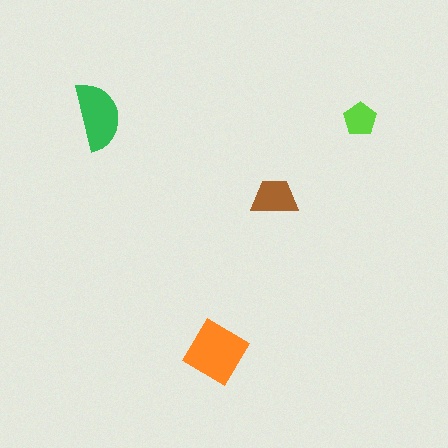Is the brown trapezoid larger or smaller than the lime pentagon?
Larger.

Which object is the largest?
The orange diamond.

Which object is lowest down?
The orange diamond is bottommost.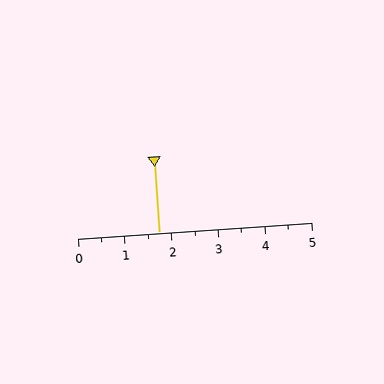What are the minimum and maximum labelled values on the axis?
The axis runs from 0 to 5.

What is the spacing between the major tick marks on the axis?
The major ticks are spaced 1 apart.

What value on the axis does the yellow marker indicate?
The marker indicates approximately 1.8.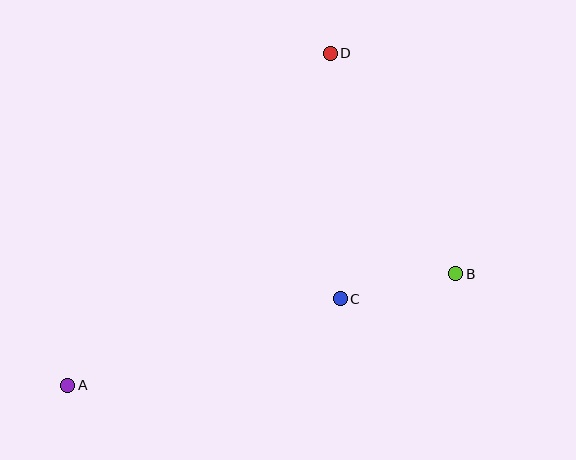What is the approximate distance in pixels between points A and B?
The distance between A and B is approximately 404 pixels.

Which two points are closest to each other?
Points B and C are closest to each other.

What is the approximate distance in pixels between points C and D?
The distance between C and D is approximately 246 pixels.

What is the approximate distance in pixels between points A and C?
The distance between A and C is approximately 286 pixels.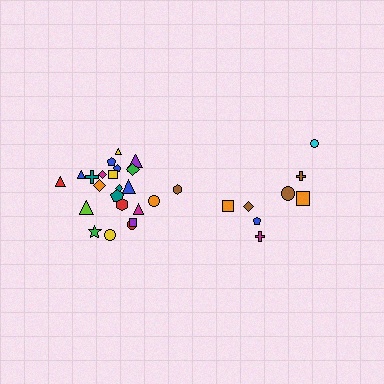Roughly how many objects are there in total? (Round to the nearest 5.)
Roughly 35 objects in total.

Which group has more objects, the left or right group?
The left group.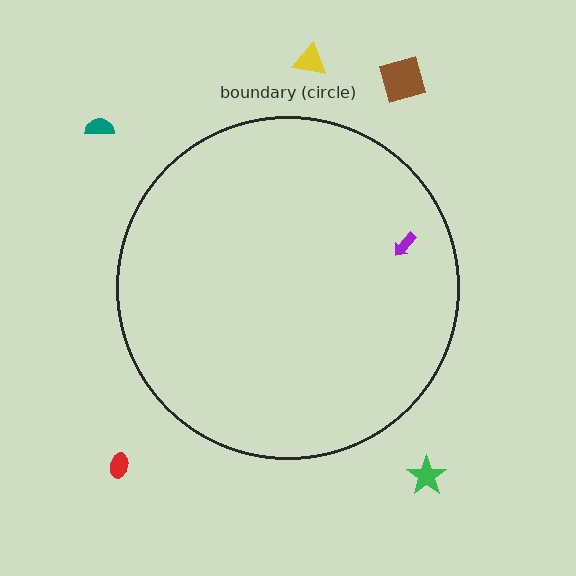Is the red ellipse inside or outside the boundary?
Outside.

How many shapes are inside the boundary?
1 inside, 5 outside.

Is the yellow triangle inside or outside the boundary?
Outside.